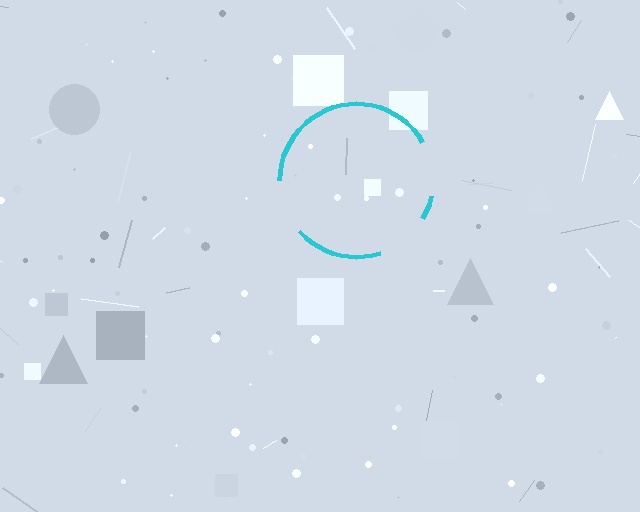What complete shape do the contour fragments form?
The contour fragments form a circle.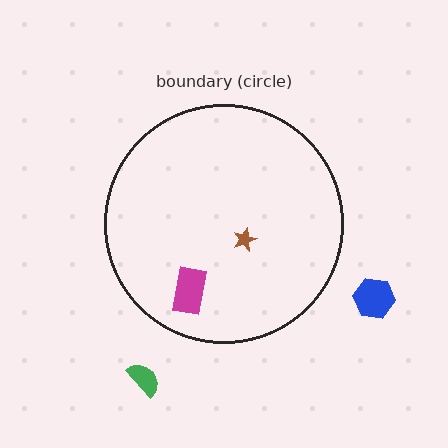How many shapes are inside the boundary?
2 inside, 2 outside.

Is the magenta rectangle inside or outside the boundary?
Inside.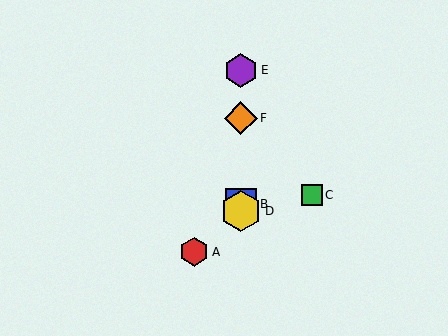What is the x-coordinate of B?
Object B is at x≈241.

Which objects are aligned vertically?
Objects B, D, E, F are aligned vertically.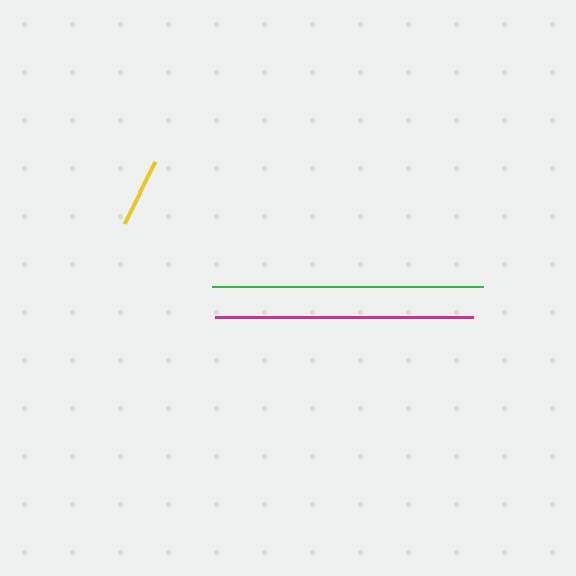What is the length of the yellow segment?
The yellow segment is approximately 70 pixels long.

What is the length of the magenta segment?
The magenta segment is approximately 258 pixels long.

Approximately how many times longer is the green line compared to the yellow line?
The green line is approximately 3.9 times the length of the yellow line.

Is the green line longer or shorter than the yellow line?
The green line is longer than the yellow line.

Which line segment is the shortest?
The yellow line is the shortest at approximately 70 pixels.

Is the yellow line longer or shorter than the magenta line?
The magenta line is longer than the yellow line.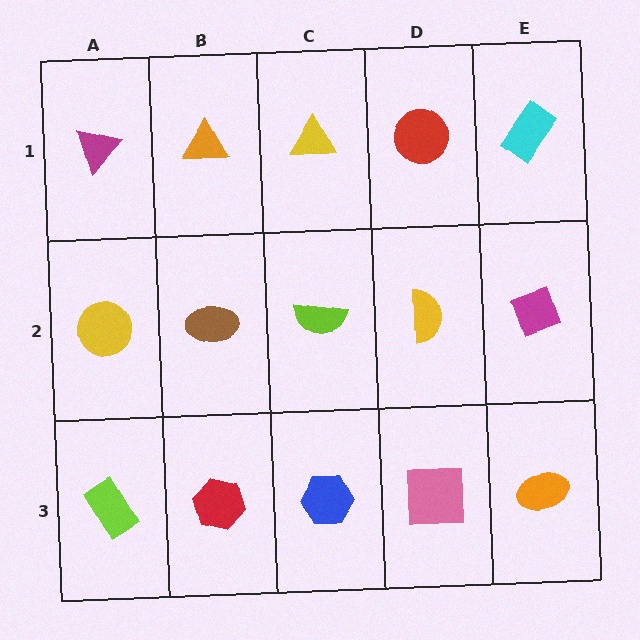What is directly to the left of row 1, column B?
A magenta triangle.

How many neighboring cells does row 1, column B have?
3.